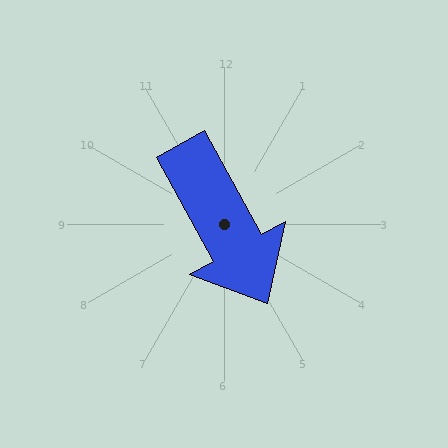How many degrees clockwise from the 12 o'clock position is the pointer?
Approximately 151 degrees.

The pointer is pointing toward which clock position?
Roughly 5 o'clock.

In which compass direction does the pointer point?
Southeast.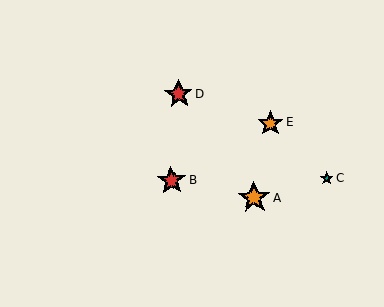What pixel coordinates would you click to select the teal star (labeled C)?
Click at (327, 178) to select the teal star C.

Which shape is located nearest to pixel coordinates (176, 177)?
The red star (labeled B) at (171, 180) is nearest to that location.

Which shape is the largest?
The orange star (labeled A) is the largest.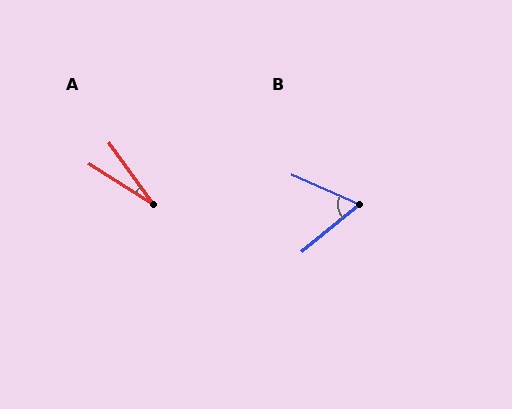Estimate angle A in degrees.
Approximately 22 degrees.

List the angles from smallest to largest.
A (22°), B (63°).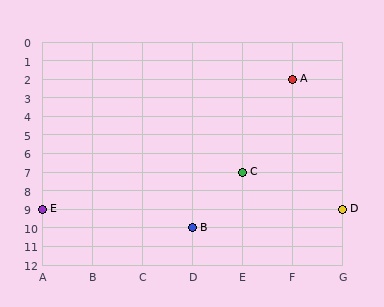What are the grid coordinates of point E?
Point E is at grid coordinates (A, 9).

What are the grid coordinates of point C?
Point C is at grid coordinates (E, 7).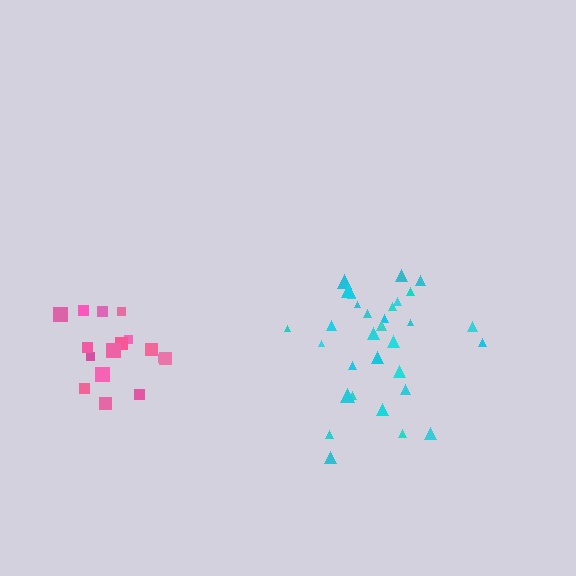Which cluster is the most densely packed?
Cyan.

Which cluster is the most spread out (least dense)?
Pink.